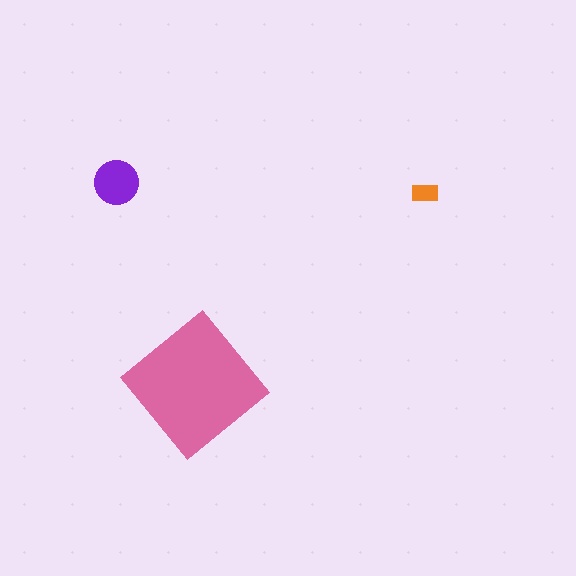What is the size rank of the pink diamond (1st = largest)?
1st.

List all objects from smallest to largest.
The orange rectangle, the purple circle, the pink diamond.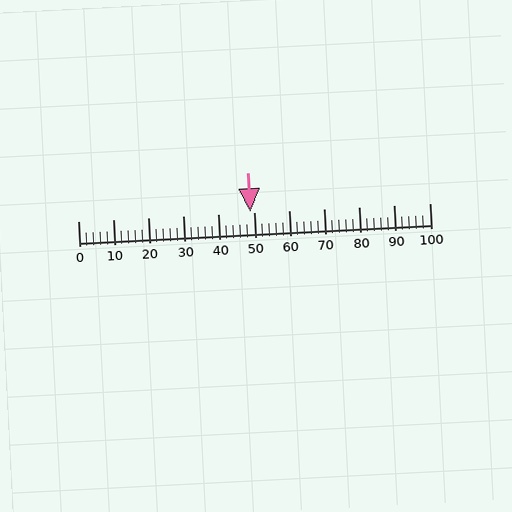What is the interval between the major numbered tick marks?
The major tick marks are spaced 10 units apart.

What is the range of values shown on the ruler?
The ruler shows values from 0 to 100.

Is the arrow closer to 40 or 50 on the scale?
The arrow is closer to 50.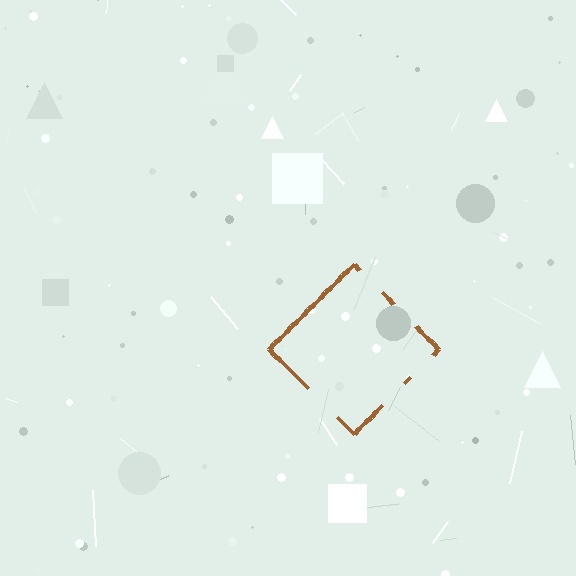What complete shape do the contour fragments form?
The contour fragments form a diamond.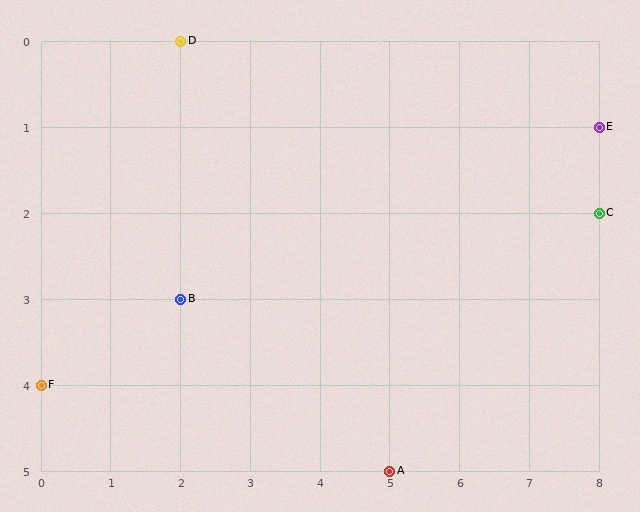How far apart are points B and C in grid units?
Points B and C are 6 columns and 1 row apart (about 6.1 grid units diagonally).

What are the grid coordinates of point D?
Point D is at grid coordinates (2, 0).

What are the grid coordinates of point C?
Point C is at grid coordinates (8, 2).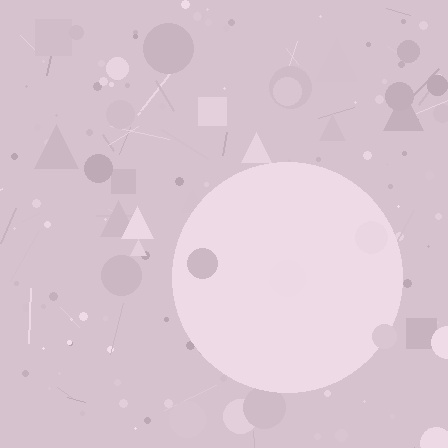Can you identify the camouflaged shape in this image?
The camouflaged shape is a circle.